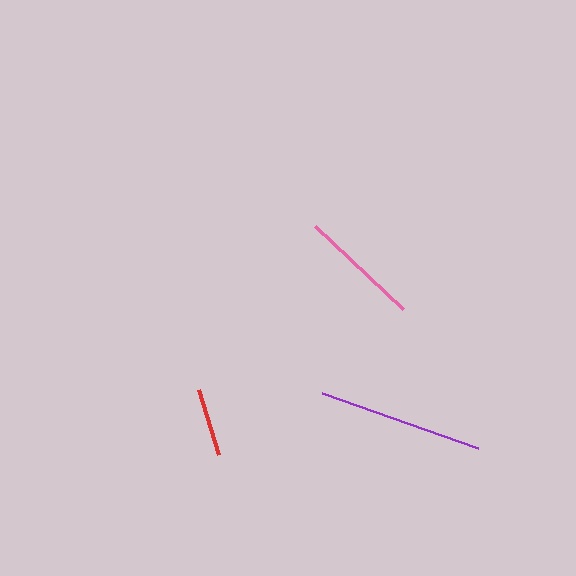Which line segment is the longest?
The purple line is the longest at approximately 165 pixels.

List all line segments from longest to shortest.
From longest to shortest: purple, pink, red.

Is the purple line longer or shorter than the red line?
The purple line is longer than the red line.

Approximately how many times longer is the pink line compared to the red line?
The pink line is approximately 1.8 times the length of the red line.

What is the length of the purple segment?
The purple segment is approximately 165 pixels long.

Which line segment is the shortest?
The red line is the shortest at approximately 68 pixels.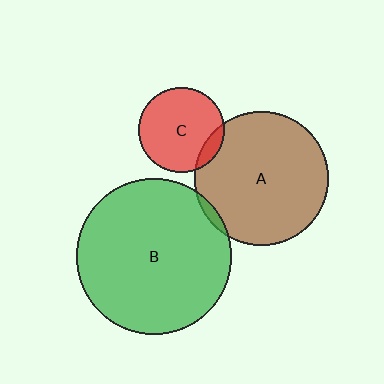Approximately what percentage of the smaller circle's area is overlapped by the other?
Approximately 5%.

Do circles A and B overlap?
Yes.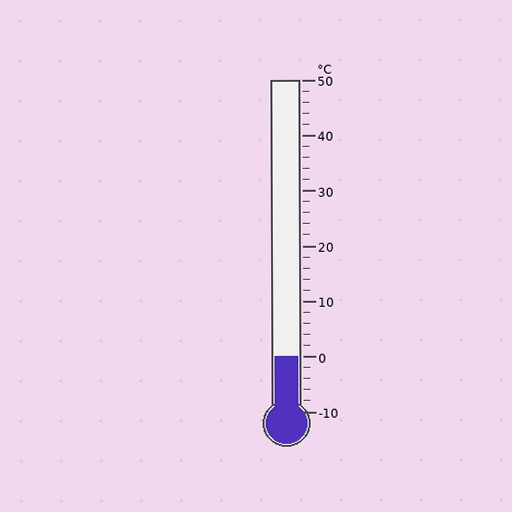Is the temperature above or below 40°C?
The temperature is below 40°C.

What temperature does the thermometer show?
The thermometer shows approximately 0°C.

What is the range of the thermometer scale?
The thermometer scale ranges from -10°C to 50°C.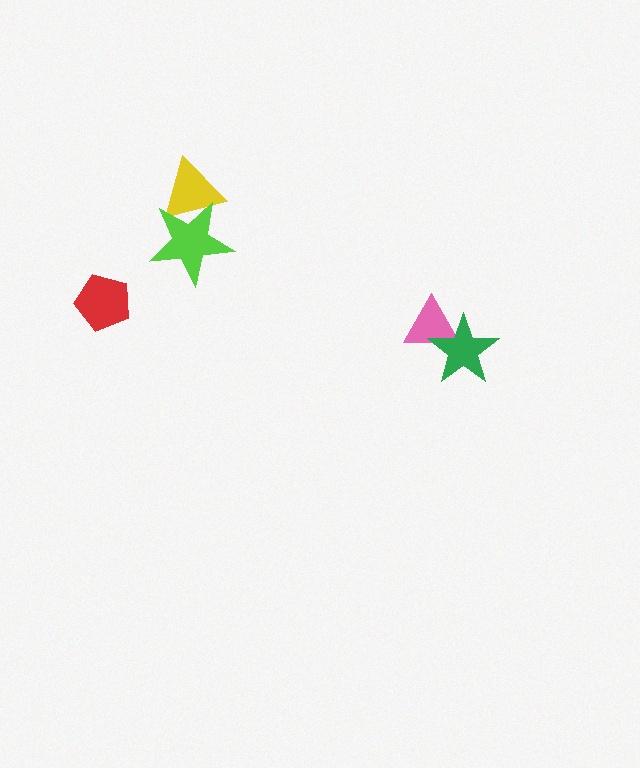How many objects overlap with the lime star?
1 object overlaps with the lime star.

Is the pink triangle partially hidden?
Yes, it is partially covered by another shape.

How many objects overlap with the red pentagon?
0 objects overlap with the red pentagon.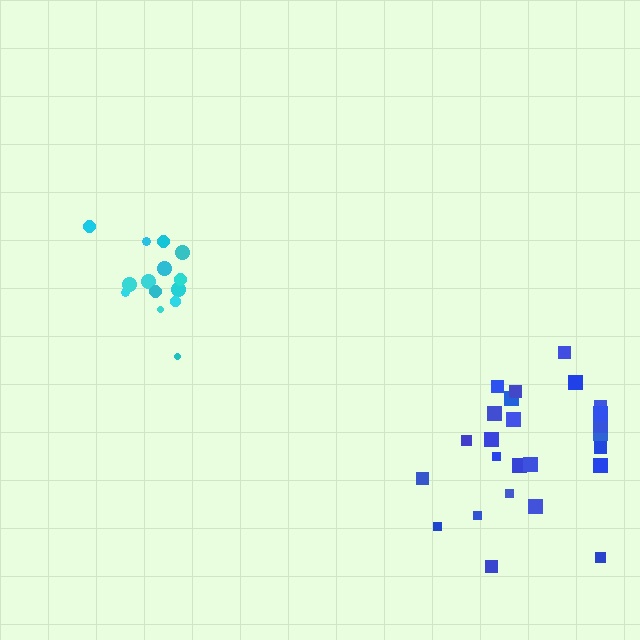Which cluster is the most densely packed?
Cyan.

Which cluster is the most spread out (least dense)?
Blue.